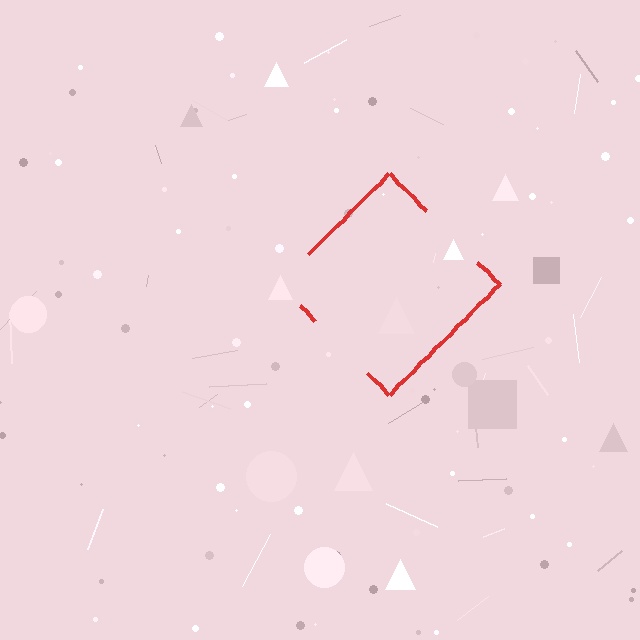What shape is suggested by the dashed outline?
The dashed outline suggests a diamond.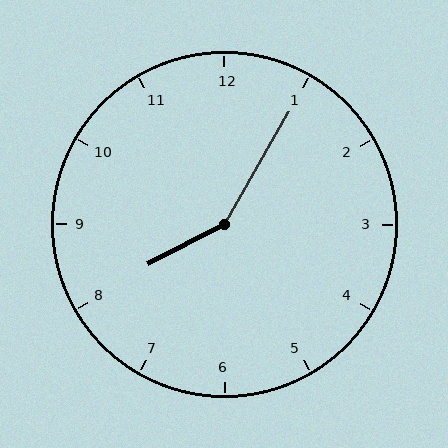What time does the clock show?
8:05.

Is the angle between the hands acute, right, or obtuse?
It is obtuse.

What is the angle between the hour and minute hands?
Approximately 148 degrees.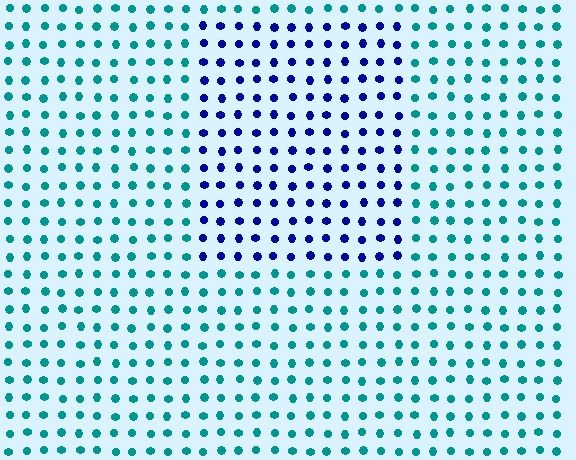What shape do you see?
I see a rectangle.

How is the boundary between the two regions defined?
The boundary is defined purely by a slight shift in hue (about 60 degrees). Spacing, size, and orientation are identical on both sides.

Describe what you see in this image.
The image is filled with small teal elements in a uniform arrangement. A rectangle-shaped region is visible where the elements are tinted to a slightly different hue, forming a subtle color boundary.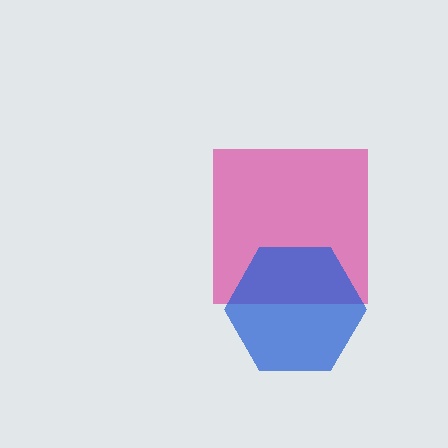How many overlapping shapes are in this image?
There are 2 overlapping shapes in the image.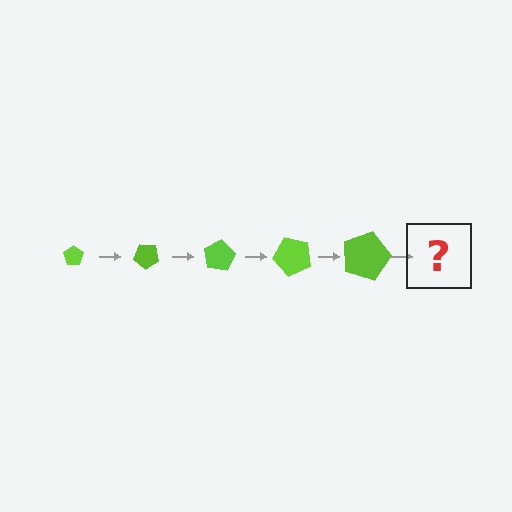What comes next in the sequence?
The next element should be a pentagon, larger than the previous one and rotated 200 degrees from the start.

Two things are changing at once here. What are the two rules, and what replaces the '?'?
The two rules are that the pentagon grows larger each step and it rotates 40 degrees each step. The '?' should be a pentagon, larger than the previous one and rotated 200 degrees from the start.